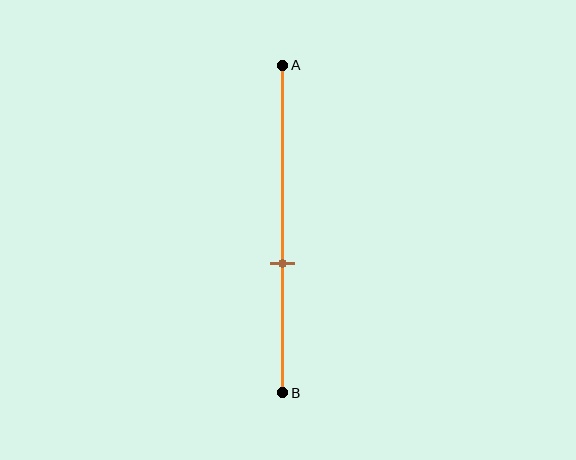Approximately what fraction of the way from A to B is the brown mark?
The brown mark is approximately 60% of the way from A to B.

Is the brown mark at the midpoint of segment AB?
No, the mark is at about 60% from A, not at the 50% midpoint.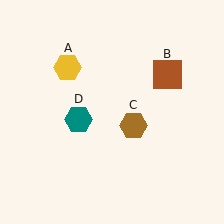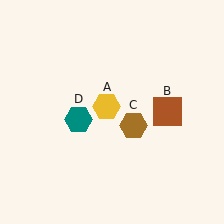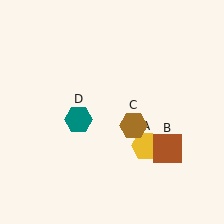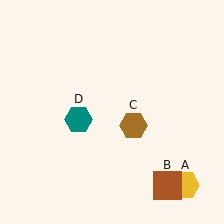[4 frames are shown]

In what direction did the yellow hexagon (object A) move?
The yellow hexagon (object A) moved down and to the right.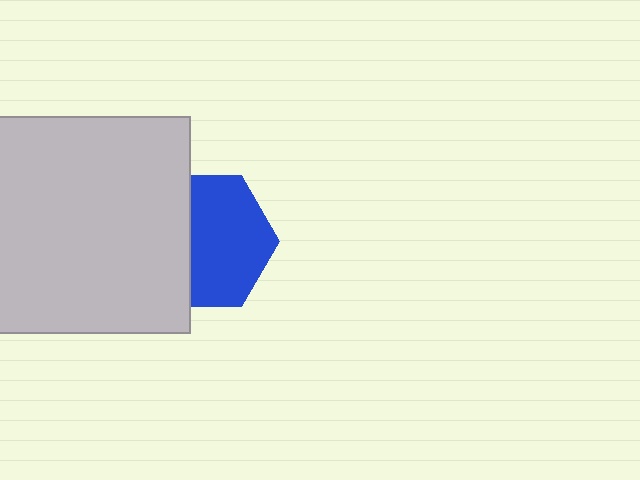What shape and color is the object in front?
The object in front is a light gray rectangle.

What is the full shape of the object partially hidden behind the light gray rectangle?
The partially hidden object is a blue hexagon.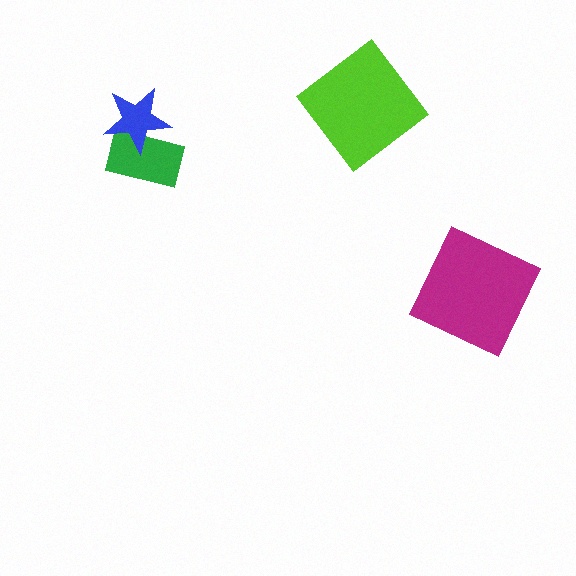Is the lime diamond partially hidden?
No, no other shape covers it.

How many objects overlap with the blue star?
1 object overlaps with the blue star.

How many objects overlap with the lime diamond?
0 objects overlap with the lime diamond.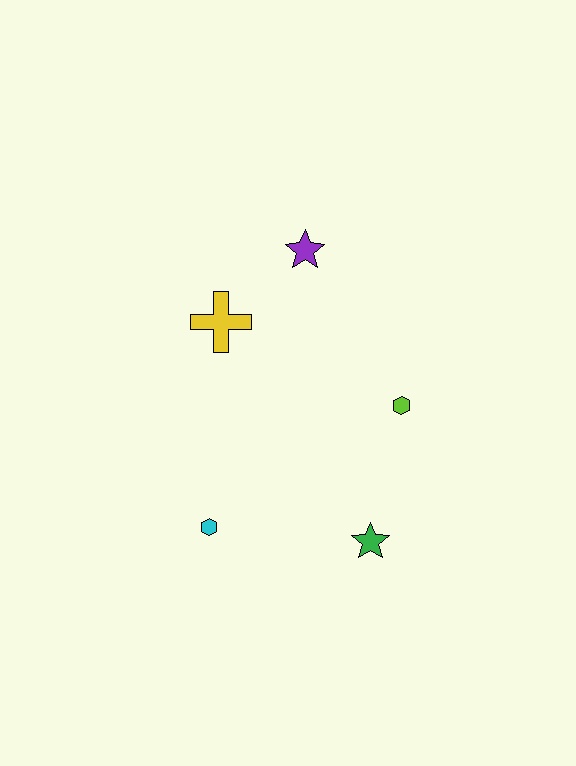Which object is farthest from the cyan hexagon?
The purple star is farthest from the cyan hexagon.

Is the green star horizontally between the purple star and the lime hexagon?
Yes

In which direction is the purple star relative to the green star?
The purple star is above the green star.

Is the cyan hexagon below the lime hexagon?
Yes